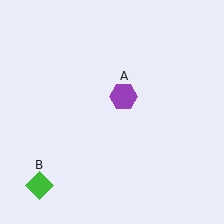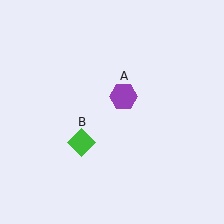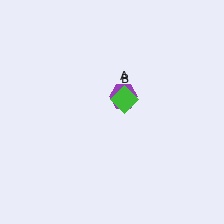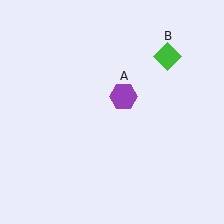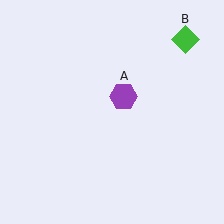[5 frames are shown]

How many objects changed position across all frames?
1 object changed position: green diamond (object B).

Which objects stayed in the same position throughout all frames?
Purple hexagon (object A) remained stationary.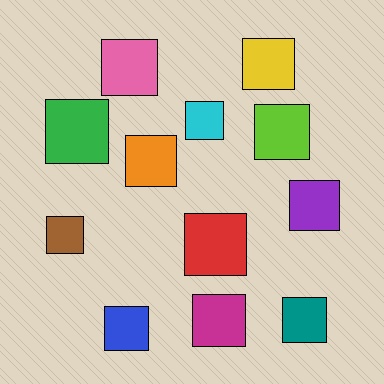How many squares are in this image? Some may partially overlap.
There are 12 squares.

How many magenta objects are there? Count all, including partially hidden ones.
There is 1 magenta object.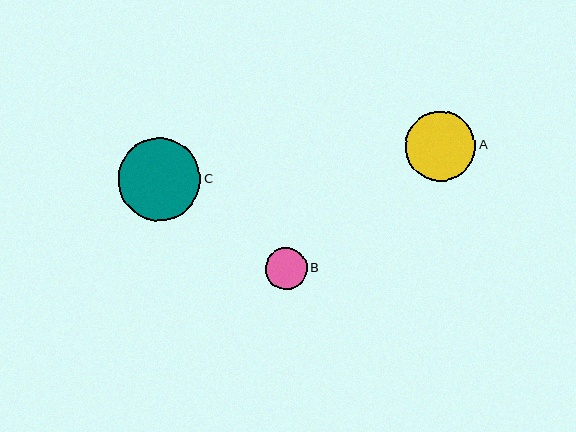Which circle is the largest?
Circle C is the largest with a size of approximately 82 pixels.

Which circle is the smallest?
Circle B is the smallest with a size of approximately 42 pixels.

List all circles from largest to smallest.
From largest to smallest: C, A, B.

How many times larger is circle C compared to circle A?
Circle C is approximately 1.2 times the size of circle A.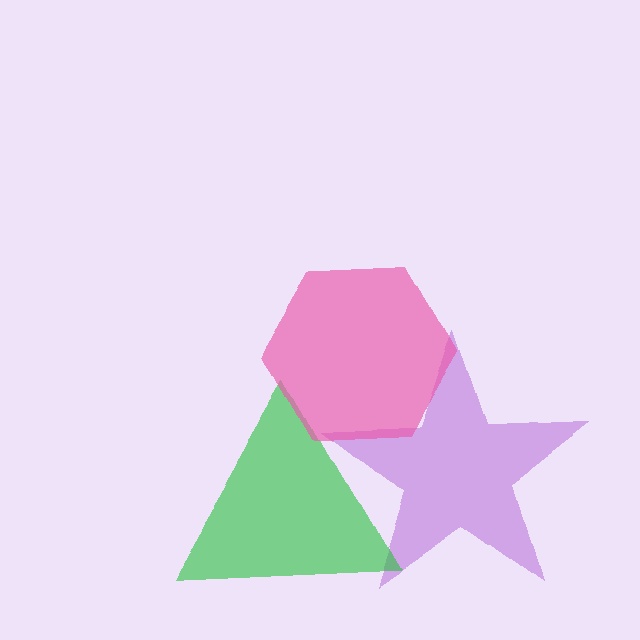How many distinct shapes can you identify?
There are 3 distinct shapes: a purple star, a green triangle, a pink hexagon.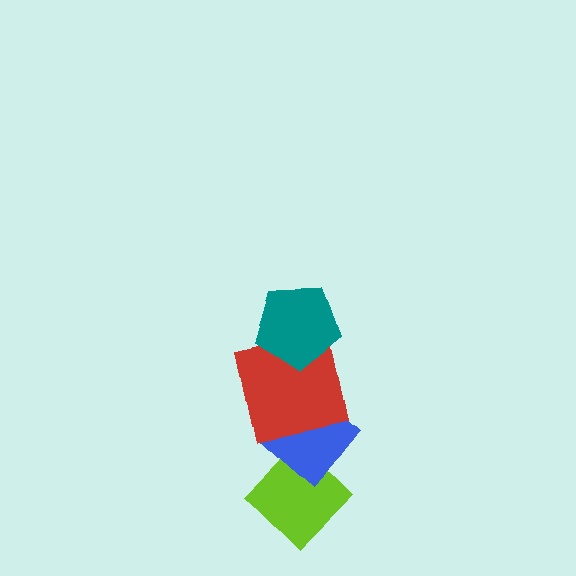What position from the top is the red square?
The red square is 2nd from the top.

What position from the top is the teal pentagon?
The teal pentagon is 1st from the top.